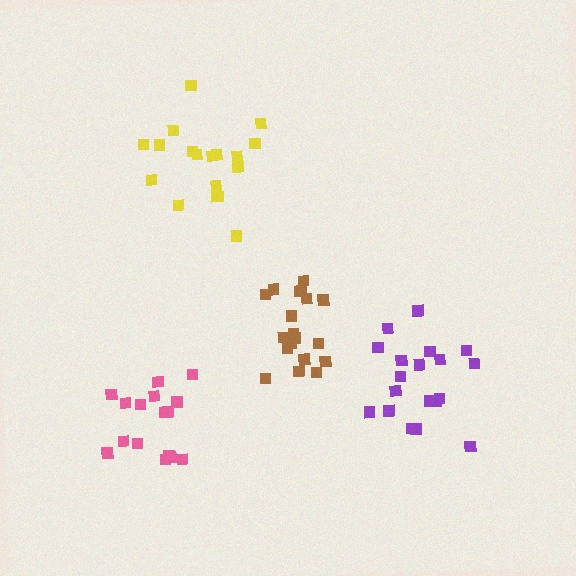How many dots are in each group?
Group 1: 19 dots, Group 2: 19 dots, Group 3: 19 dots, Group 4: 17 dots (74 total).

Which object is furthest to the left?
The pink cluster is leftmost.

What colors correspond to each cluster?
The clusters are colored: purple, brown, yellow, pink.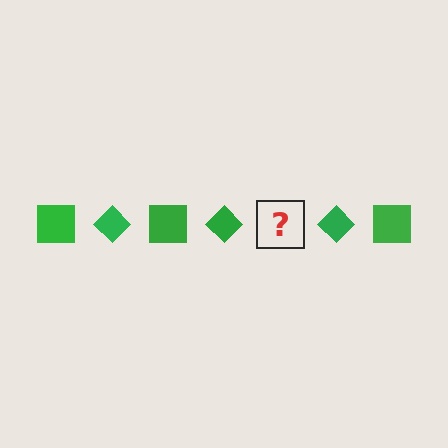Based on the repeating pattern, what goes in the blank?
The blank should be a green square.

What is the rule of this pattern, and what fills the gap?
The rule is that the pattern cycles through square, diamond shapes in green. The gap should be filled with a green square.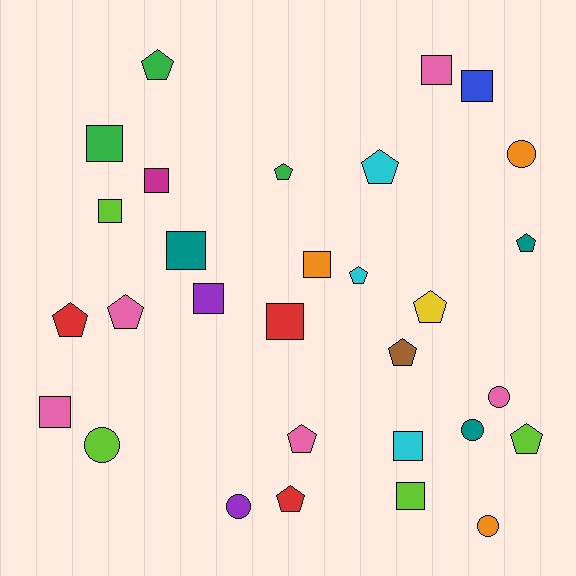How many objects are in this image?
There are 30 objects.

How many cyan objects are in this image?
There are 3 cyan objects.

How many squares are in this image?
There are 12 squares.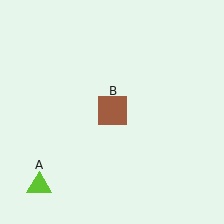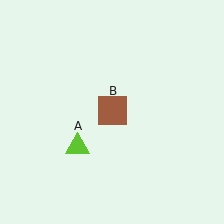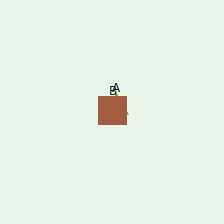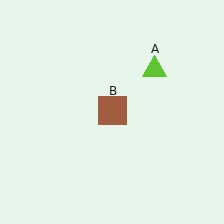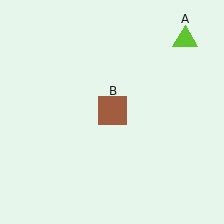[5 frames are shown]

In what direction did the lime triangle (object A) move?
The lime triangle (object A) moved up and to the right.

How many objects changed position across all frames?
1 object changed position: lime triangle (object A).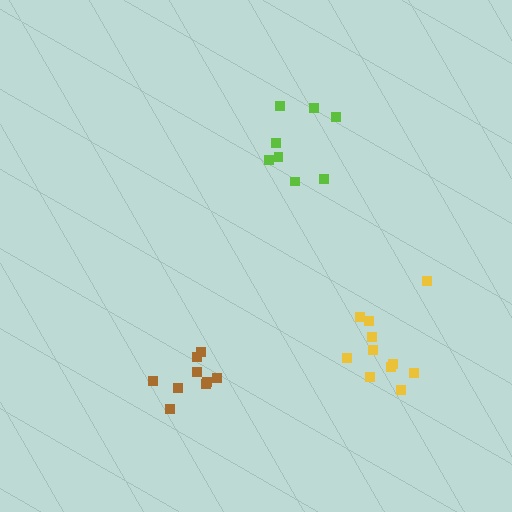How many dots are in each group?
Group 1: 8 dots, Group 2: 11 dots, Group 3: 9 dots (28 total).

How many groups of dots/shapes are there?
There are 3 groups.